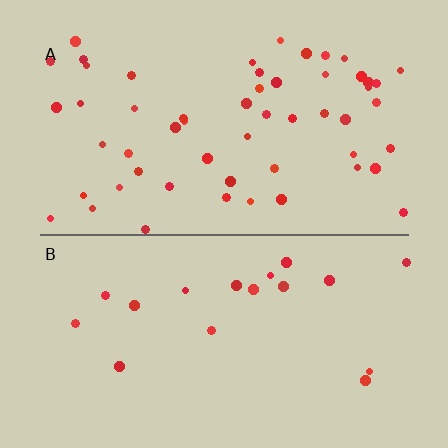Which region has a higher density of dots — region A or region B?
A (the top).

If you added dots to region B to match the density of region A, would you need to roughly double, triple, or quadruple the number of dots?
Approximately triple.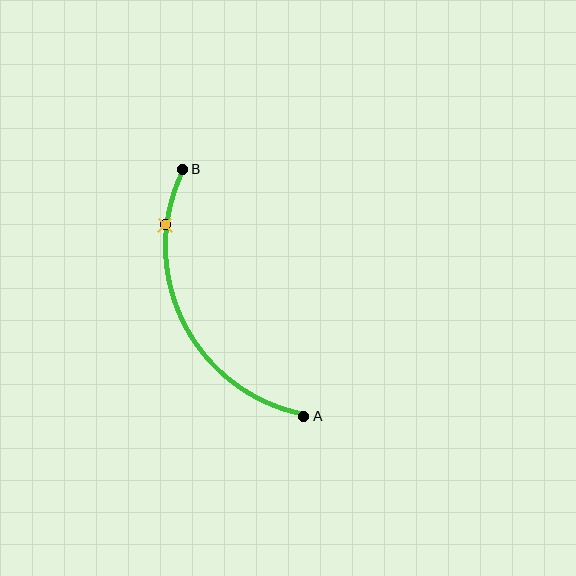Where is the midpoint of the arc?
The arc midpoint is the point on the curve farthest from the straight line joining A and B. It sits to the left of that line.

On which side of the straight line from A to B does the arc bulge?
The arc bulges to the left of the straight line connecting A and B.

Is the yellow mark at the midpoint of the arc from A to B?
No. The yellow mark lies on the arc but is closer to endpoint B. The arc midpoint would be at the point on the curve equidistant along the arc from both A and B.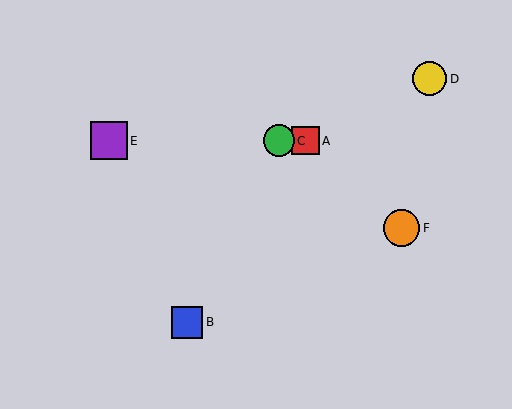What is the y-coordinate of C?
Object C is at y≈141.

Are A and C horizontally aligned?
Yes, both are at y≈141.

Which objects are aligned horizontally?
Objects A, C, E are aligned horizontally.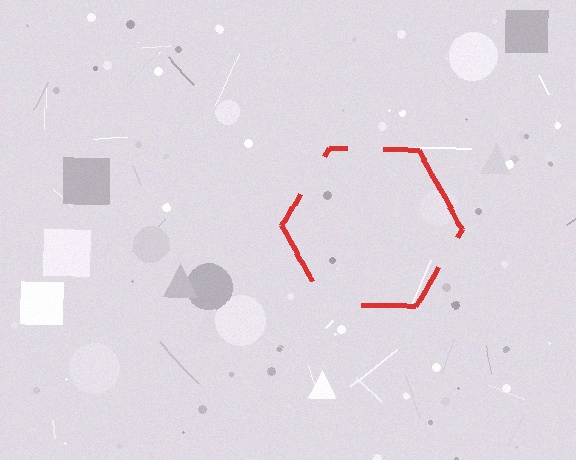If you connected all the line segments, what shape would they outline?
They would outline a hexagon.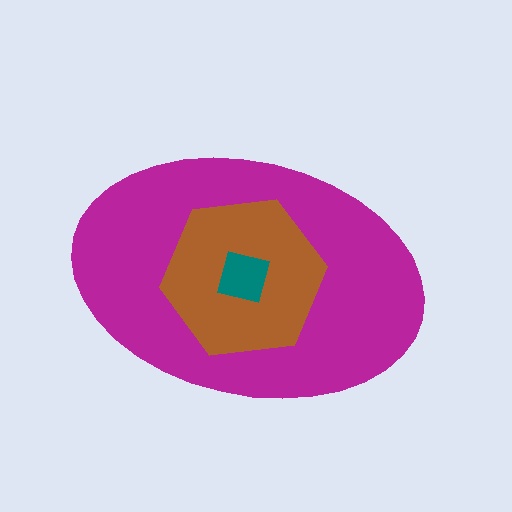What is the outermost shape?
The magenta ellipse.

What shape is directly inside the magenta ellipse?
The brown hexagon.